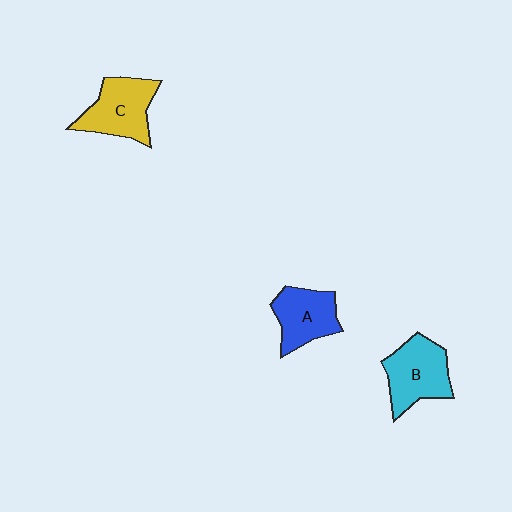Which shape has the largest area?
Shape B (cyan).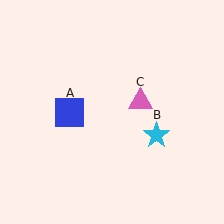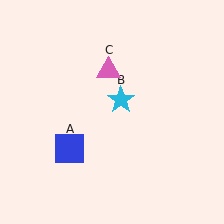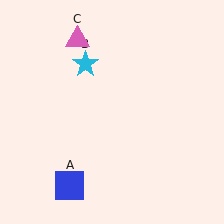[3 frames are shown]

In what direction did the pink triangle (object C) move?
The pink triangle (object C) moved up and to the left.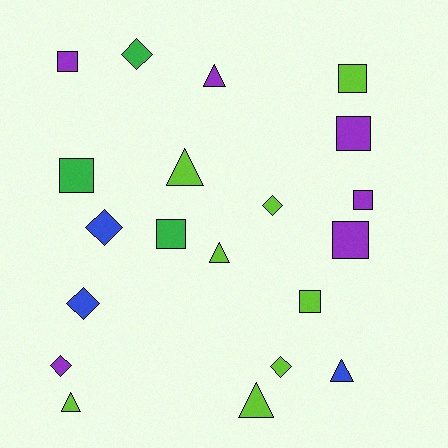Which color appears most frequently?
Lime, with 8 objects.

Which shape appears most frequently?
Square, with 8 objects.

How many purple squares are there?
There are 4 purple squares.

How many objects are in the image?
There are 20 objects.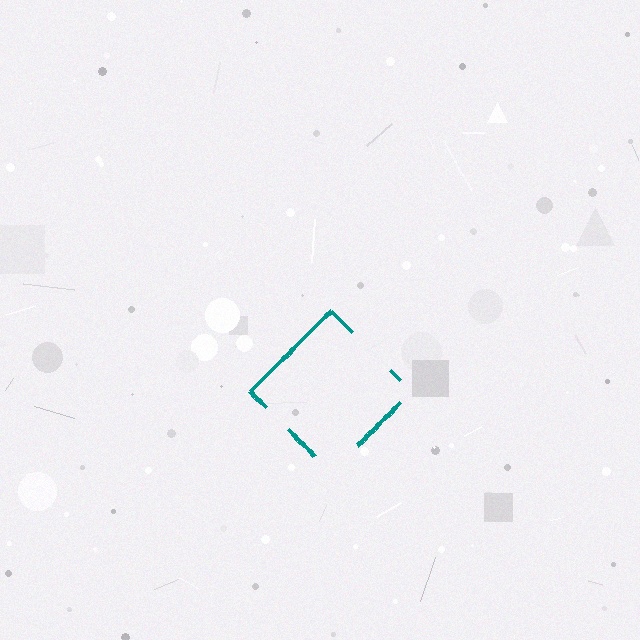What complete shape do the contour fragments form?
The contour fragments form a diamond.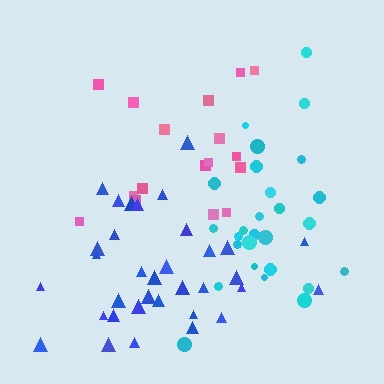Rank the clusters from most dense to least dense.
blue, cyan, pink.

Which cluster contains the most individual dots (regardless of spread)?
Blue (34).